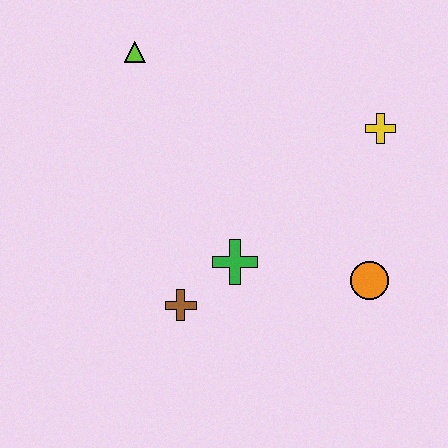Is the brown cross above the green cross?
No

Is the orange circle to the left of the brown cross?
No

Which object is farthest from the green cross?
The lime triangle is farthest from the green cross.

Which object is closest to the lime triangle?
The green cross is closest to the lime triangle.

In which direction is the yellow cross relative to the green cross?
The yellow cross is to the right of the green cross.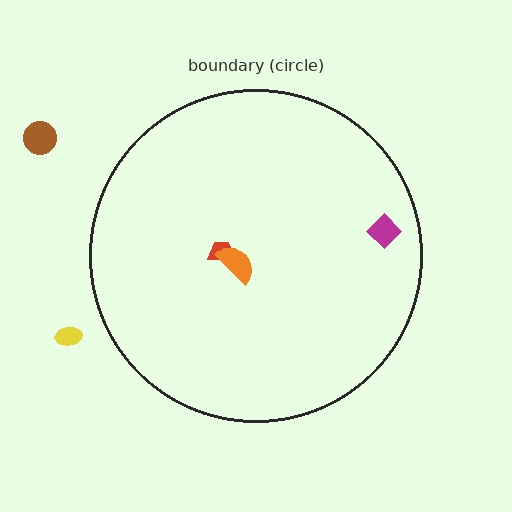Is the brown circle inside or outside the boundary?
Outside.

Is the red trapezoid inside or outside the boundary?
Inside.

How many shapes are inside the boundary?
3 inside, 2 outside.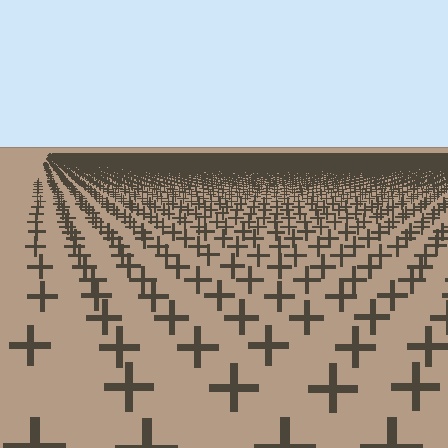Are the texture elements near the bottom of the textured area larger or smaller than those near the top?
Larger. Near the bottom, elements are closer to the viewer and appear at a bigger on-screen size.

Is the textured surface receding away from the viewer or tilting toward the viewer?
The surface is receding away from the viewer. Texture elements get smaller and denser toward the top.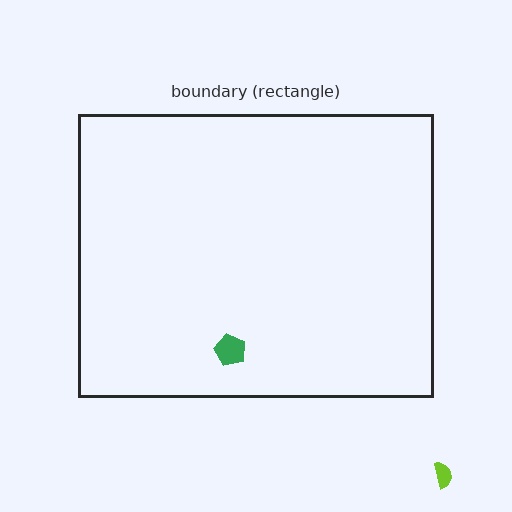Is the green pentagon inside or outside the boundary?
Inside.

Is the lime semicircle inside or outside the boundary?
Outside.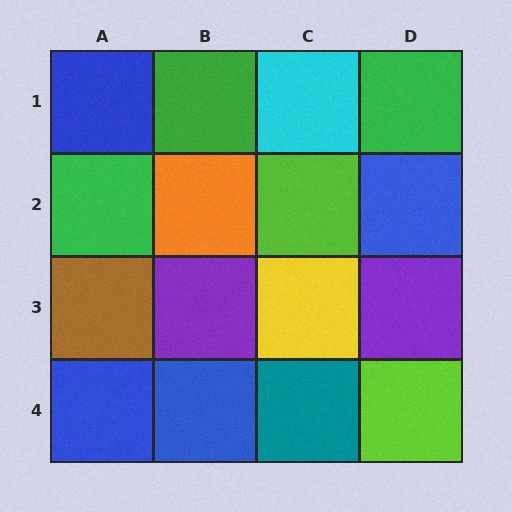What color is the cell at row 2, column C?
Lime.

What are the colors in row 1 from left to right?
Blue, green, cyan, green.